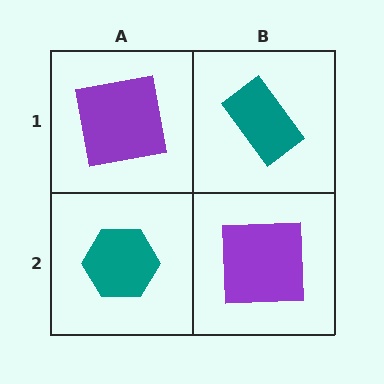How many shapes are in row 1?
2 shapes.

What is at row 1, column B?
A teal rectangle.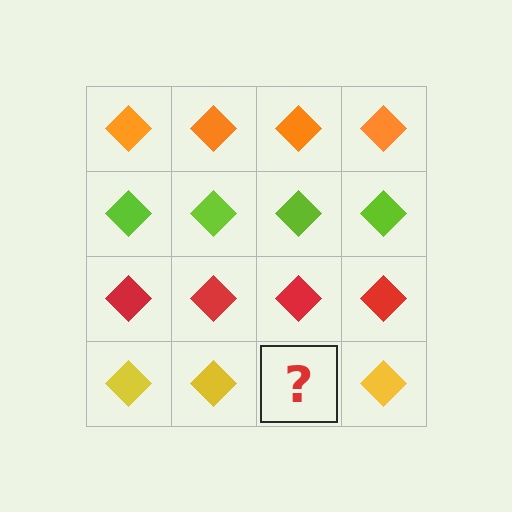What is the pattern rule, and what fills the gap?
The rule is that each row has a consistent color. The gap should be filled with a yellow diamond.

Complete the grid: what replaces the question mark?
The question mark should be replaced with a yellow diamond.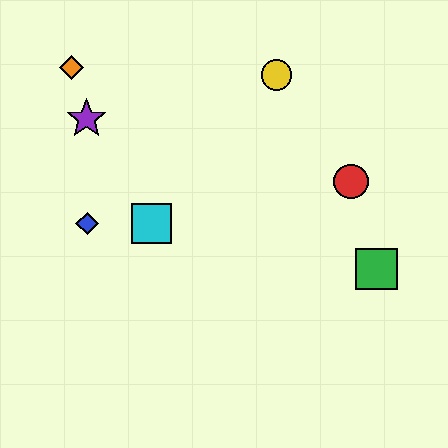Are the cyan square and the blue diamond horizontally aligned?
Yes, both are at y≈223.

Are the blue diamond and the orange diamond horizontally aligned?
No, the blue diamond is at y≈223 and the orange diamond is at y≈67.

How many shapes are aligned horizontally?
2 shapes (the blue diamond, the cyan square) are aligned horizontally.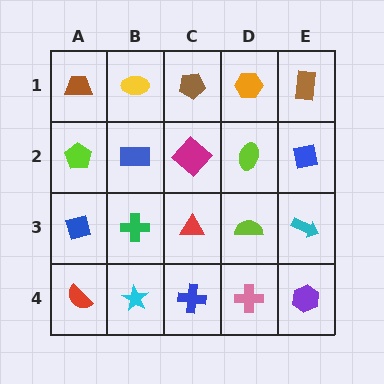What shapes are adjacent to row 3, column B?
A blue rectangle (row 2, column B), a cyan star (row 4, column B), a blue diamond (row 3, column A), a red triangle (row 3, column C).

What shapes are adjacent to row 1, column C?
A magenta diamond (row 2, column C), a yellow ellipse (row 1, column B), an orange hexagon (row 1, column D).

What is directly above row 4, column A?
A blue diamond.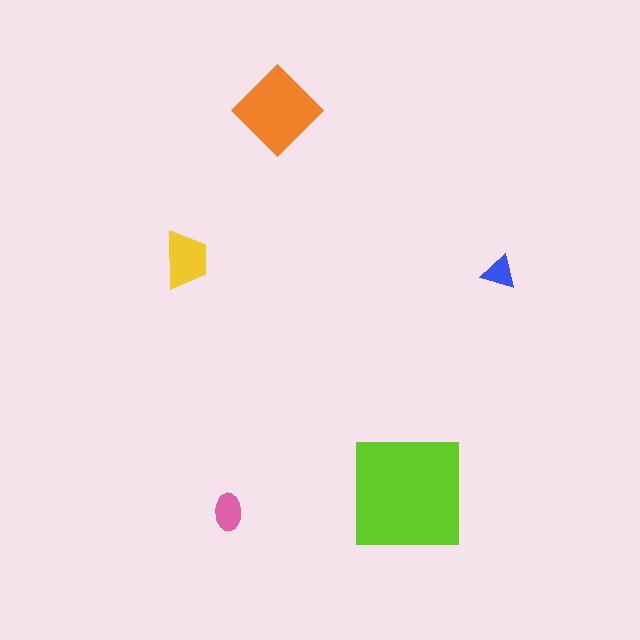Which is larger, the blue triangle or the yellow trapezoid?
The yellow trapezoid.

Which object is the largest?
The lime square.